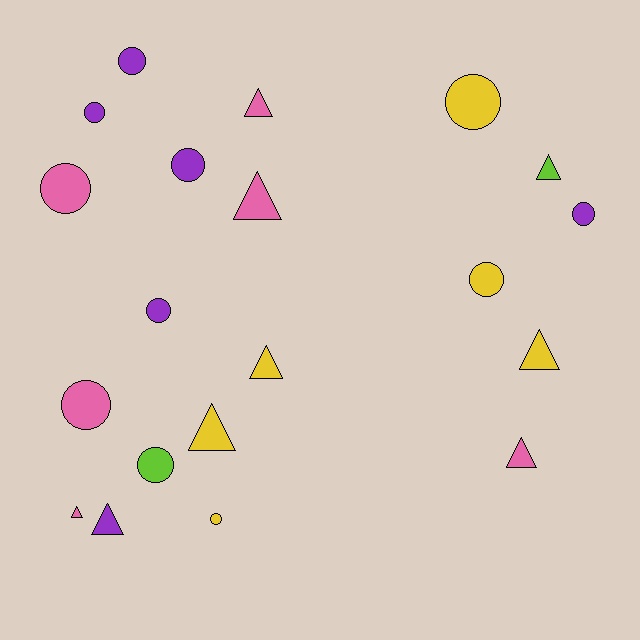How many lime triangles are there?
There is 1 lime triangle.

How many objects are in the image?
There are 20 objects.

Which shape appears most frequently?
Circle, with 11 objects.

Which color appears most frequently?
Yellow, with 6 objects.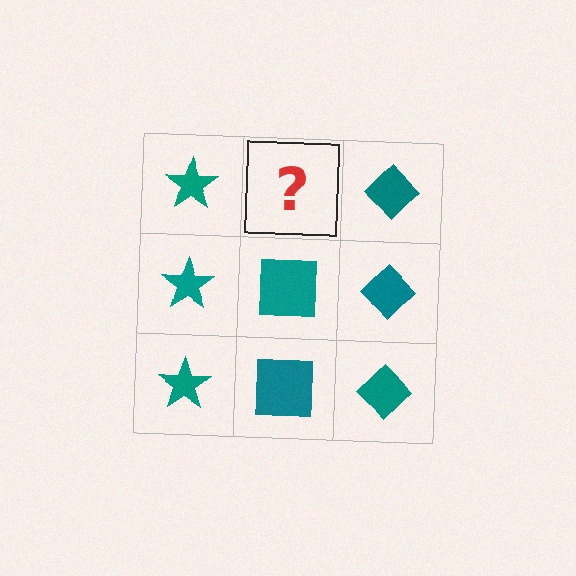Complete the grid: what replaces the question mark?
The question mark should be replaced with a teal square.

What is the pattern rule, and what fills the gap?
The rule is that each column has a consistent shape. The gap should be filled with a teal square.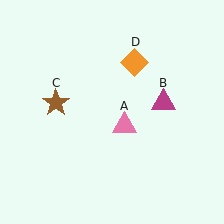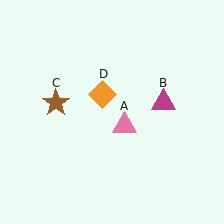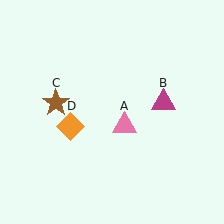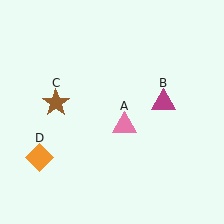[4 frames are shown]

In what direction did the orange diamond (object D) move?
The orange diamond (object D) moved down and to the left.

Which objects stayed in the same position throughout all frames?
Pink triangle (object A) and magenta triangle (object B) and brown star (object C) remained stationary.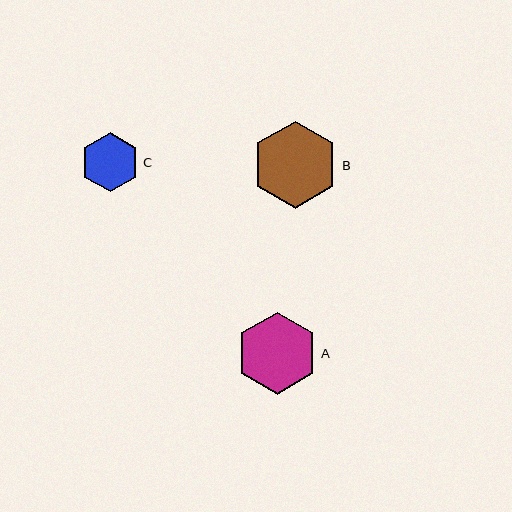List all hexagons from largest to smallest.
From largest to smallest: B, A, C.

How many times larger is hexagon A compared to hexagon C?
Hexagon A is approximately 1.4 times the size of hexagon C.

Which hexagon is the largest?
Hexagon B is the largest with a size of approximately 87 pixels.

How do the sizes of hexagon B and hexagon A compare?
Hexagon B and hexagon A are approximately the same size.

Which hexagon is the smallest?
Hexagon C is the smallest with a size of approximately 59 pixels.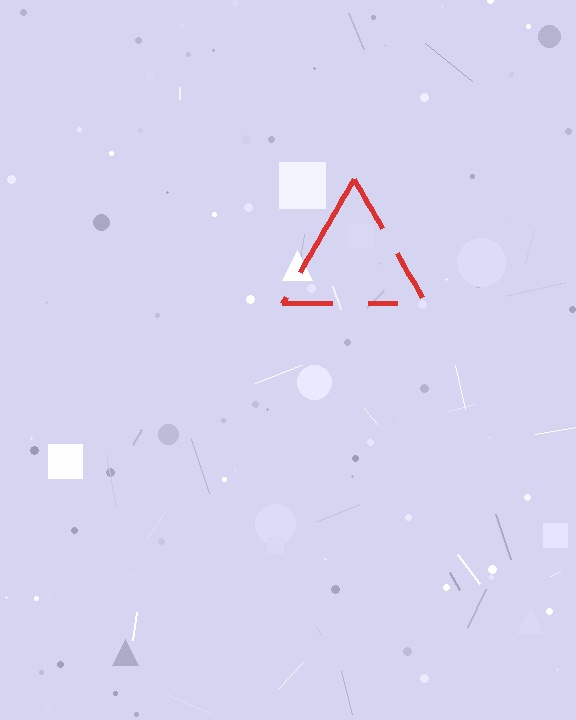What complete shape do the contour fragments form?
The contour fragments form a triangle.